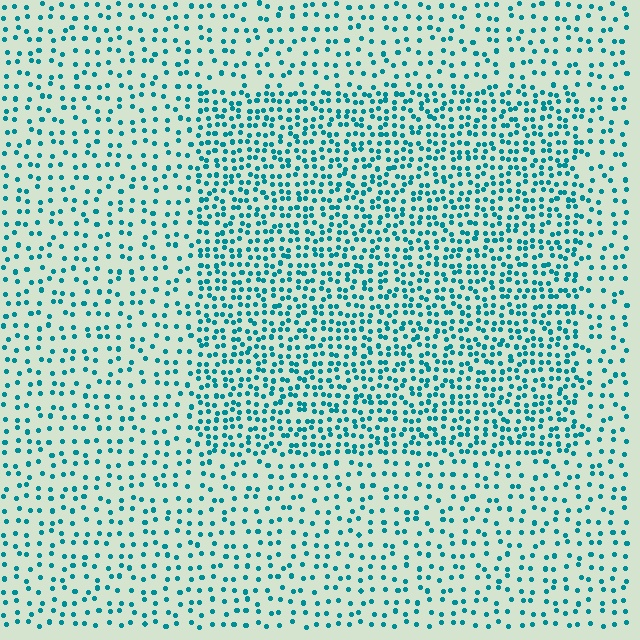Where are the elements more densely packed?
The elements are more densely packed inside the rectangle boundary.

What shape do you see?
I see a rectangle.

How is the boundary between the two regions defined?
The boundary is defined by a change in element density (approximately 2.0x ratio). All elements are the same color, size, and shape.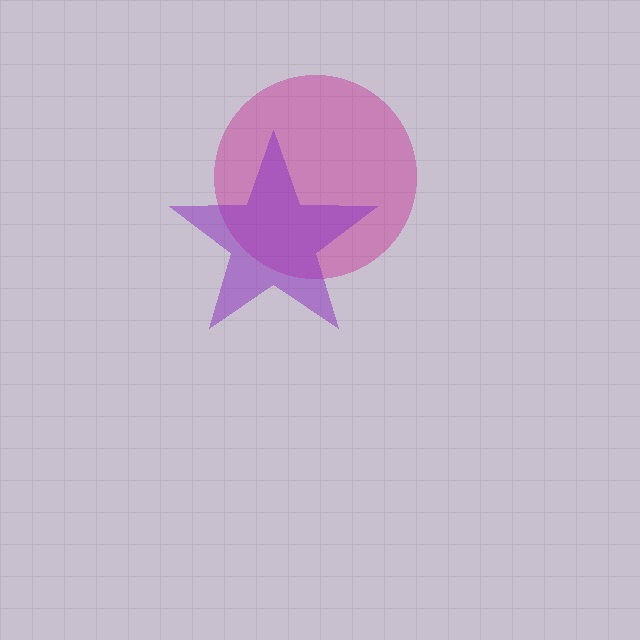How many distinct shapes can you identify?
There are 2 distinct shapes: a magenta circle, a purple star.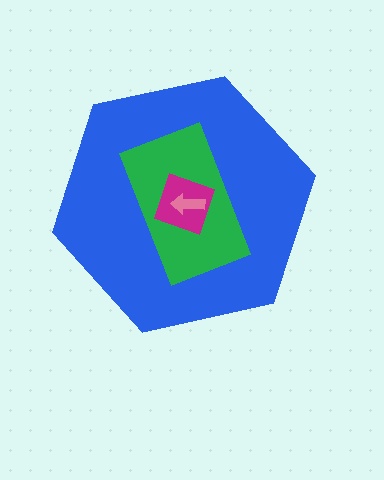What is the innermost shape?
The pink arrow.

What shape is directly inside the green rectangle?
The magenta diamond.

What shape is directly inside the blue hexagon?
The green rectangle.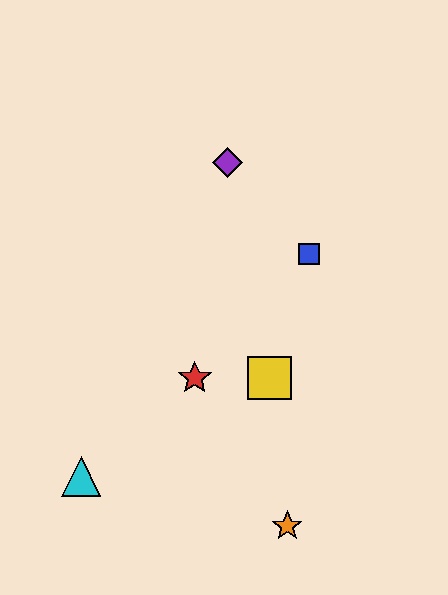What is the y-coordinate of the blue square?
The blue square is at y≈254.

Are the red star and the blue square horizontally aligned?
No, the red star is at y≈378 and the blue square is at y≈254.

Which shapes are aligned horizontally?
The red star, the green square, the yellow square are aligned horizontally.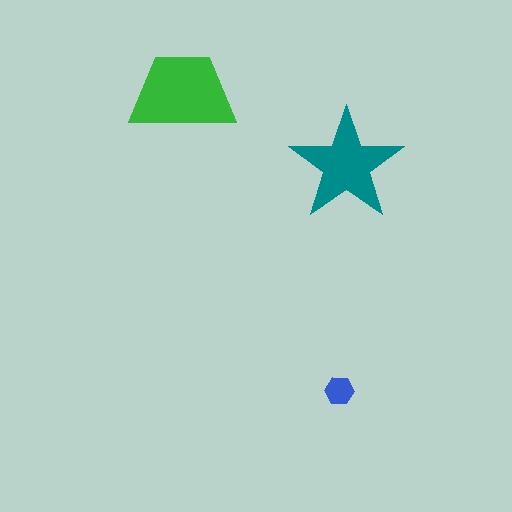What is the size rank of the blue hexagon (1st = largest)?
3rd.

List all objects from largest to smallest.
The green trapezoid, the teal star, the blue hexagon.